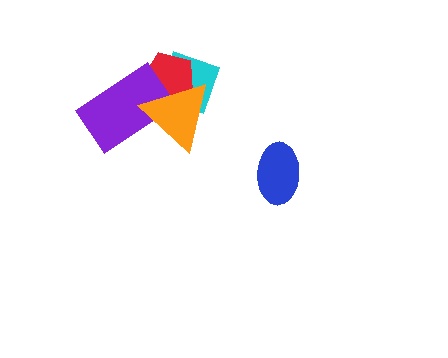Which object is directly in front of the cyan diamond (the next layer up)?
The red pentagon is directly in front of the cyan diamond.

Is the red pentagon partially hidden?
Yes, it is partially covered by another shape.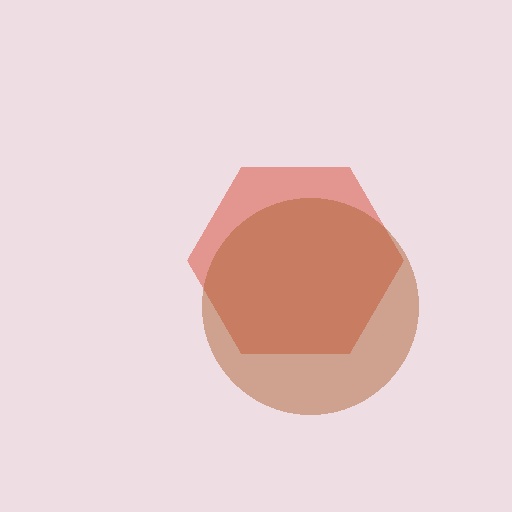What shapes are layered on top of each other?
The layered shapes are: a red hexagon, a brown circle.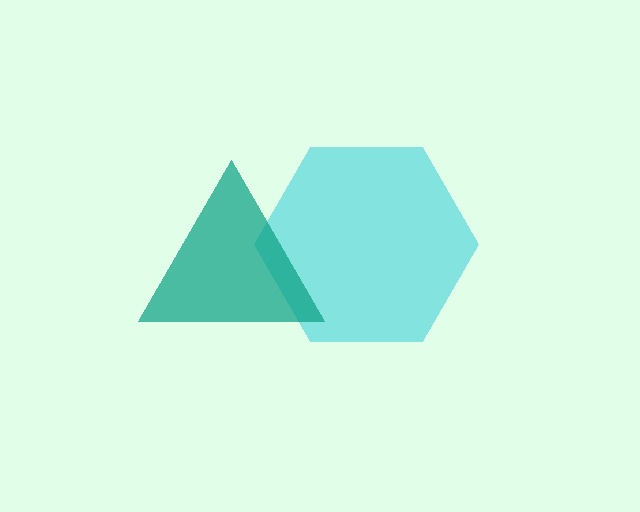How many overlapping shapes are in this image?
There are 2 overlapping shapes in the image.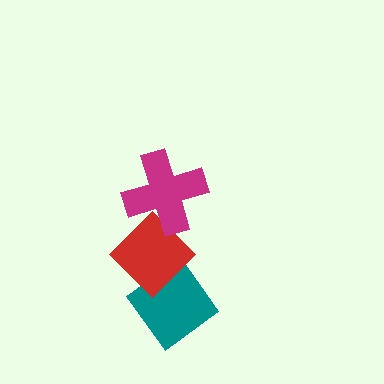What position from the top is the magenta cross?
The magenta cross is 1st from the top.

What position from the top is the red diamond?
The red diamond is 2nd from the top.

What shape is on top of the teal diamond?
The red diamond is on top of the teal diamond.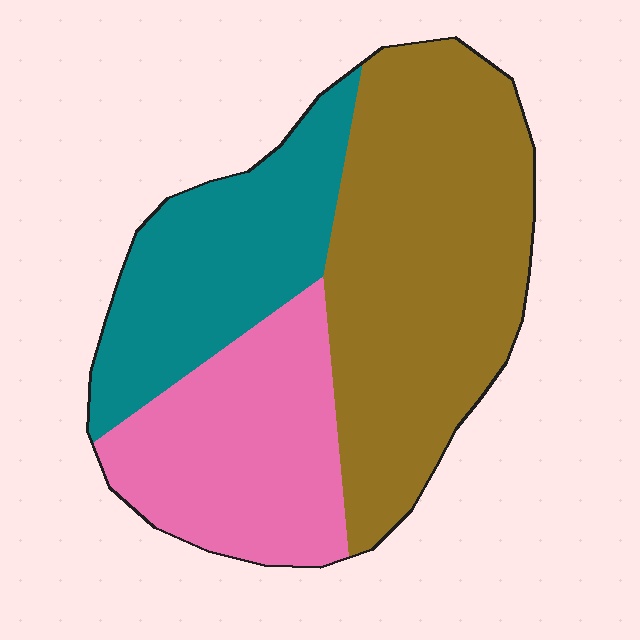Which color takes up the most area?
Brown, at roughly 45%.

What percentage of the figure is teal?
Teal takes up about one quarter (1/4) of the figure.